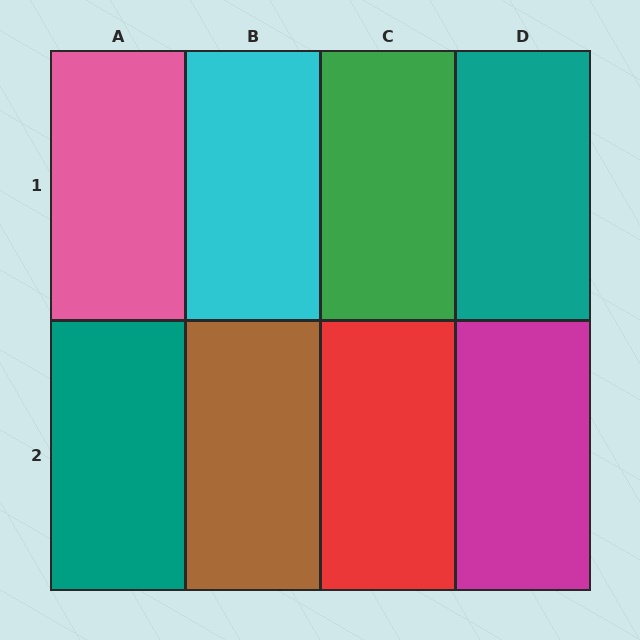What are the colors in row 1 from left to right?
Pink, cyan, green, teal.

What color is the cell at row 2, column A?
Teal.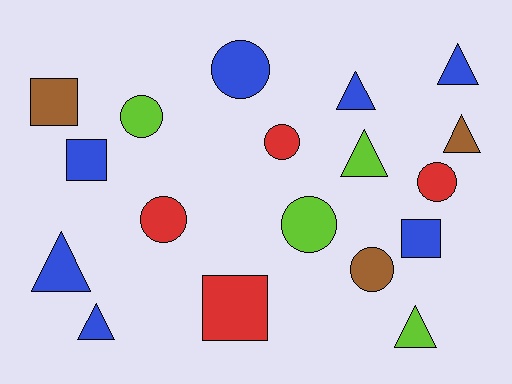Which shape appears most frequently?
Circle, with 7 objects.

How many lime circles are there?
There are 2 lime circles.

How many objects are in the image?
There are 18 objects.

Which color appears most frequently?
Blue, with 7 objects.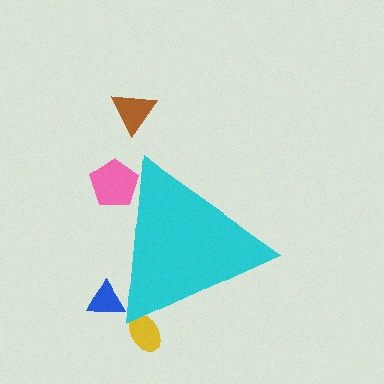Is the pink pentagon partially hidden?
Yes, the pink pentagon is partially hidden behind the cyan triangle.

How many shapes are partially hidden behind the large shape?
3 shapes are partially hidden.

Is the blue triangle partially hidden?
Yes, the blue triangle is partially hidden behind the cyan triangle.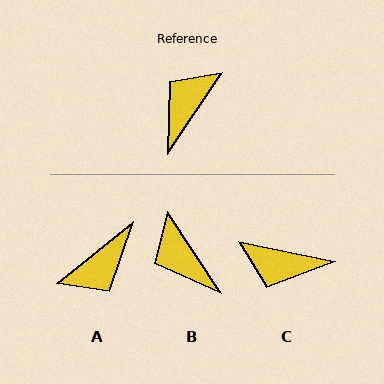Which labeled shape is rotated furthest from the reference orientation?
A, about 163 degrees away.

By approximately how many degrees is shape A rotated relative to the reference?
Approximately 163 degrees counter-clockwise.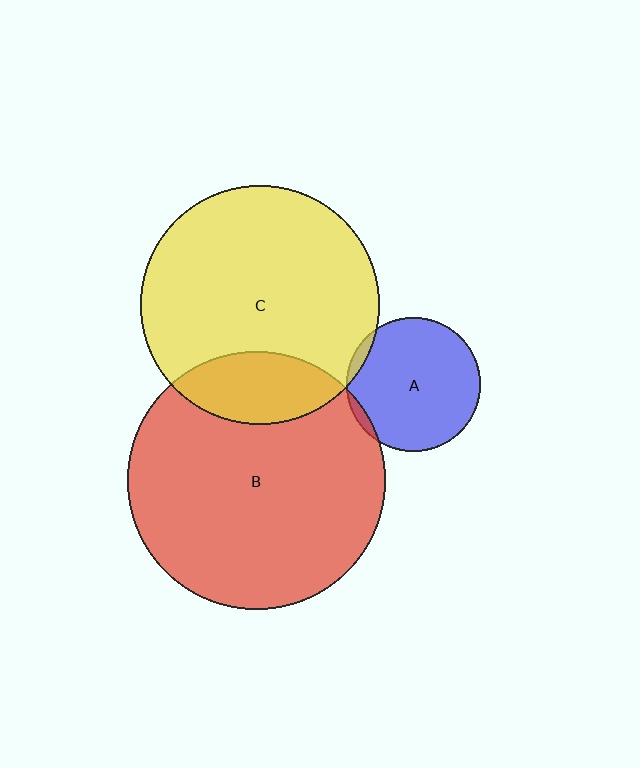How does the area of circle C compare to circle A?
Approximately 3.2 times.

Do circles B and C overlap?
Yes.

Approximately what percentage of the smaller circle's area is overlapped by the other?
Approximately 20%.